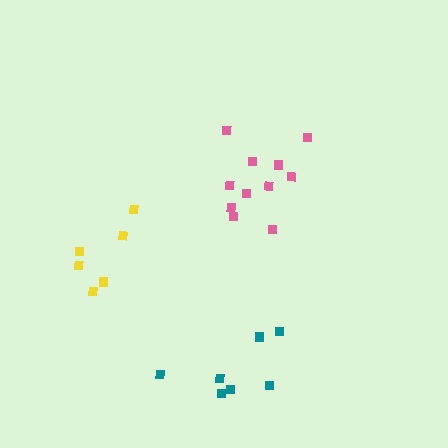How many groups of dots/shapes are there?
There are 3 groups.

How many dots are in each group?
Group 1: 11 dots, Group 2: 7 dots, Group 3: 6 dots (24 total).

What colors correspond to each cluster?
The clusters are colored: pink, teal, yellow.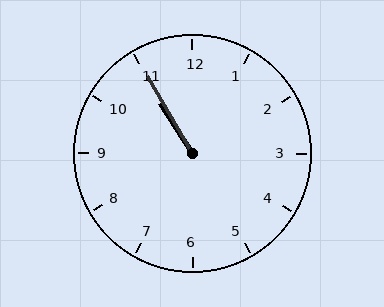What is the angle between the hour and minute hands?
Approximately 2 degrees.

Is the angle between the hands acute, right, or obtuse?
It is acute.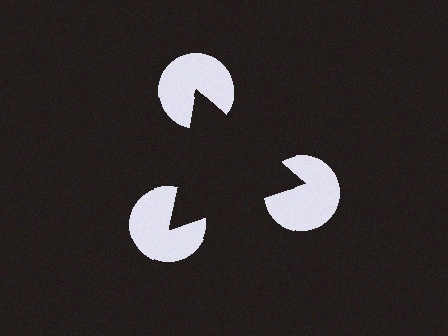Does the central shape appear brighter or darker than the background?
It typically appears slightly darker than the background, even though no actual brightness change is drawn.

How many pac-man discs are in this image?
There are 3 — one at each vertex of the illusory triangle.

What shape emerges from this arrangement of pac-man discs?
An illusory triangle — its edges are inferred from the aligned wedge cuts in the pac-man discs, not physically drawn.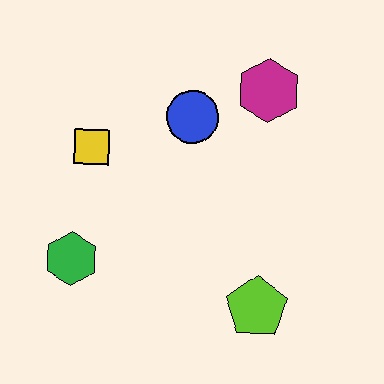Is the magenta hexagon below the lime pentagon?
No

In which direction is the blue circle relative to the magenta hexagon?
The blue circle is to the left of the magenta hexagon.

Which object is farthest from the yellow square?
The lime pentagon is farthest from the yellow square.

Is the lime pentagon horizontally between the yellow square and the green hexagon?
No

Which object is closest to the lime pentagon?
The green hexagon is closest to the lime pentagon.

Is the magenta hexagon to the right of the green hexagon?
Yes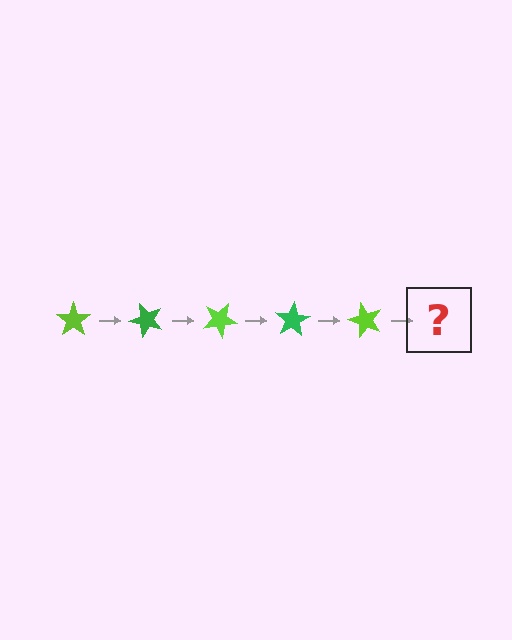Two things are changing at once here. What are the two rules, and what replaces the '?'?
The two rules are that it rotates 50 degrees each step and the color cycles through lime and green. The '?' should be a green star, rotated 250 degrees from the start.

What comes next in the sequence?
The next element should be a green star, rotated 250 degrees from the start.